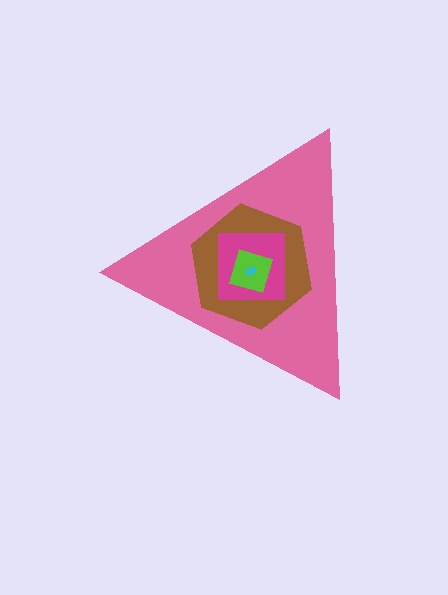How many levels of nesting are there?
5.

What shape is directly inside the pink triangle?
The brown hexagon.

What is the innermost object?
The cyan semicircle.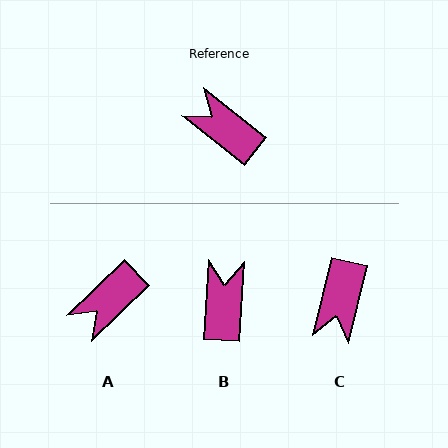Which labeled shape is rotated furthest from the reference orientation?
C, about 115 degrees away.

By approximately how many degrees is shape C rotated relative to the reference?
Approximately 115 degrees counter-clockwise.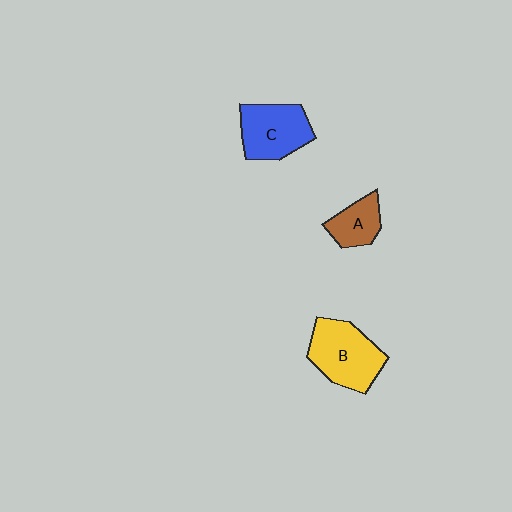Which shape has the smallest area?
Shape A (brown).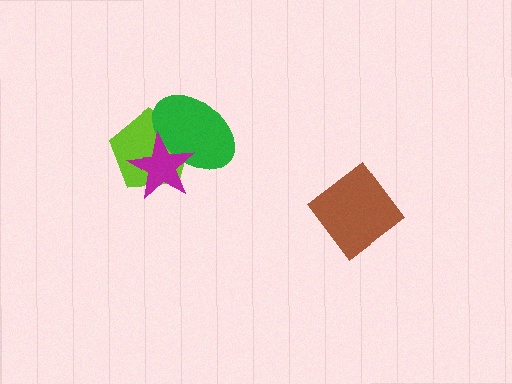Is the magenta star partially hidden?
No, no other shape covers it.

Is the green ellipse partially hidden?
Yes, it is partially covered by another shape.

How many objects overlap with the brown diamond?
0 objects overlap with the brown diamond.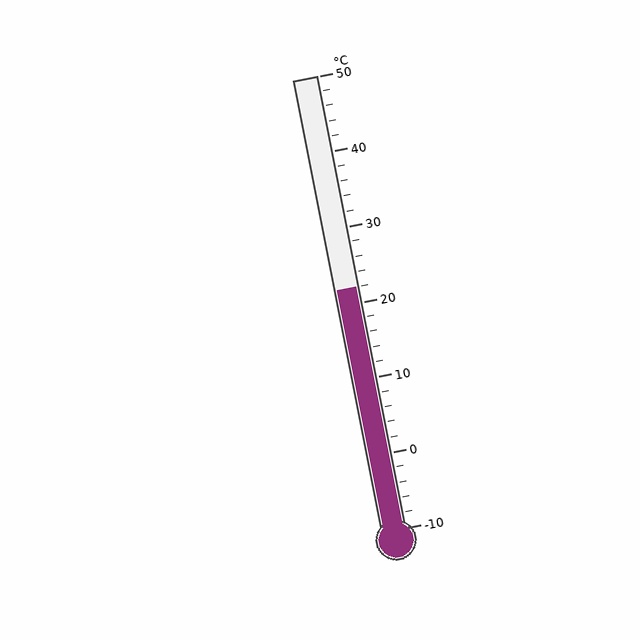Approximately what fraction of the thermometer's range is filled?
The thermometer is filled to approximately 55% of its range.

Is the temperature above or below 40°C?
The temperature is below 40°C.